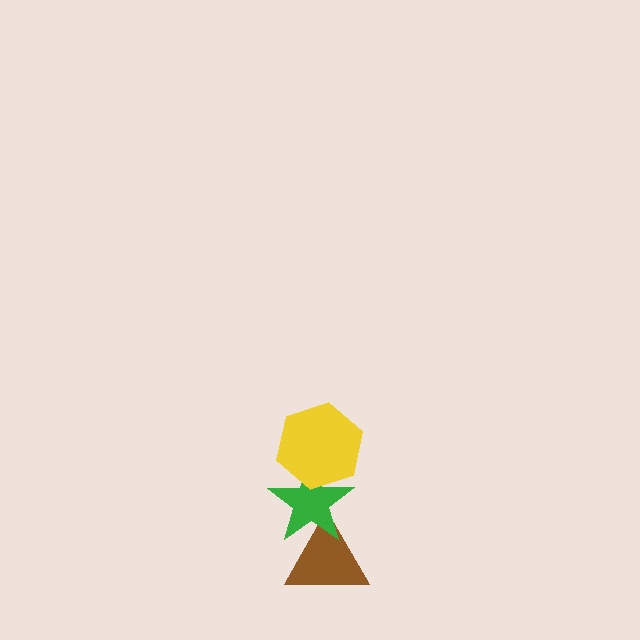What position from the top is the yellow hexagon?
The yellow hexagon is 1st from the top.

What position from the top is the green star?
The green star is 2nd from the top.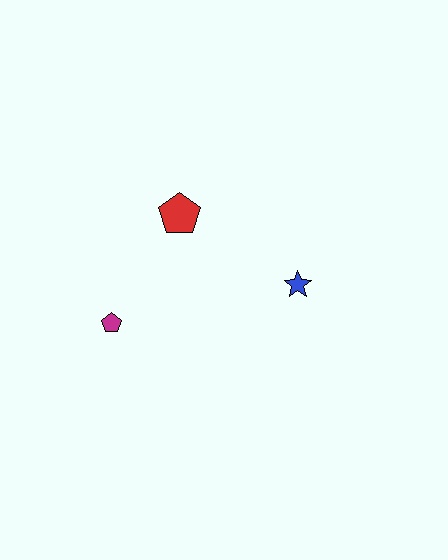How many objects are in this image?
There are 3 objects.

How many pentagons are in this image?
There are 2 pentagons.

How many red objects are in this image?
There is 1 red object.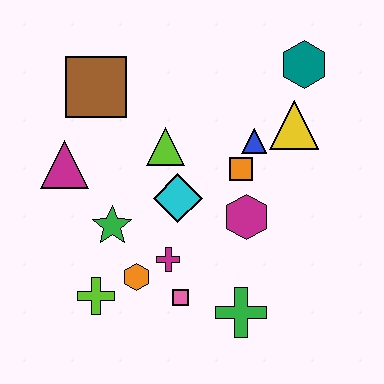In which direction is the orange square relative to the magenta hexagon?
The orange square is above the magenta hexagon.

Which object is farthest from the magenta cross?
The teal hexagon is farthest from the magenta cross.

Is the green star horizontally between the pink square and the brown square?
Yes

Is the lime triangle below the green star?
No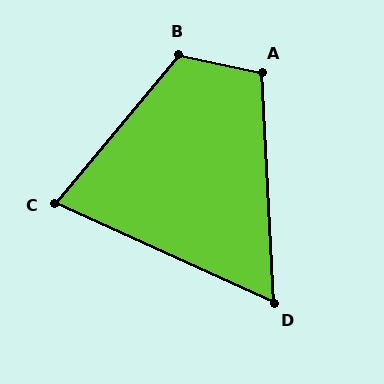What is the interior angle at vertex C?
Approximately 74 degrees (acute).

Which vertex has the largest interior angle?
B, at approximately 117 degrees.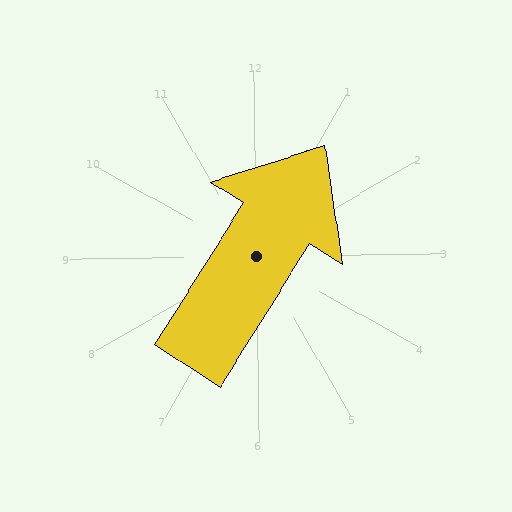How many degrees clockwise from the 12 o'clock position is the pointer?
Approximately 33 degrees.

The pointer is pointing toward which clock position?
Roughly 1 o'clock.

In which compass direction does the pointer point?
Northeast.